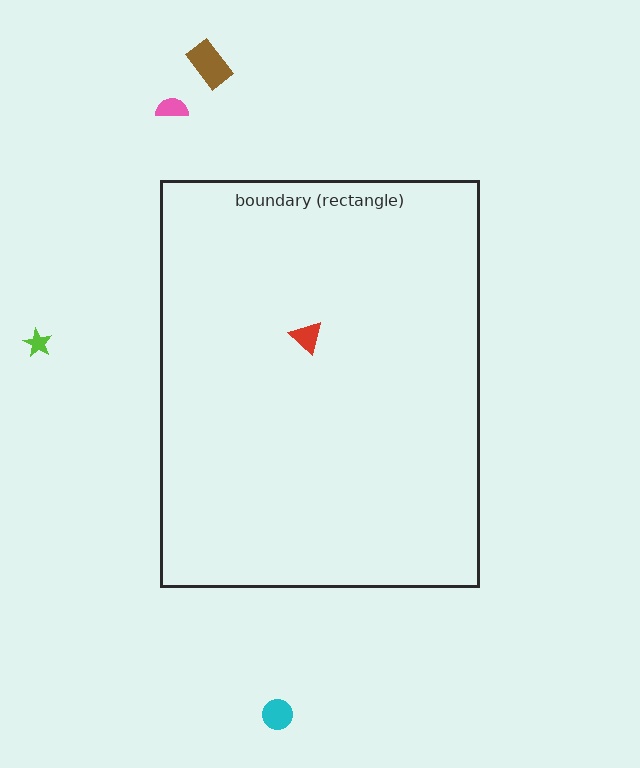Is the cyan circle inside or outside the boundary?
Outside.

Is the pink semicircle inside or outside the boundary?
Outside.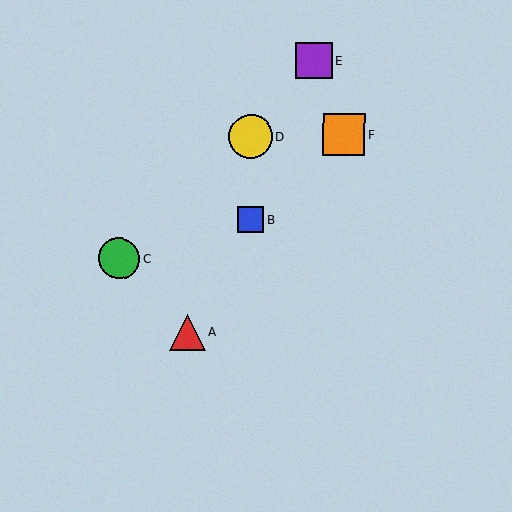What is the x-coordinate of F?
Object F is at x≈344.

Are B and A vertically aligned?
No, B is at x≈250 and A is at x≈187.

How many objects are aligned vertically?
2 objects (B, D) are aligned vertically.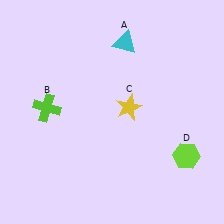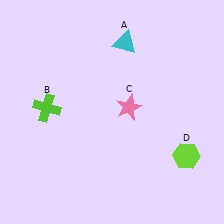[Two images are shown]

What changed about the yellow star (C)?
In Image 1, C is yellow. In Image 2, it changed to pink.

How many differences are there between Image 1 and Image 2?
There is 1 difference between the two images.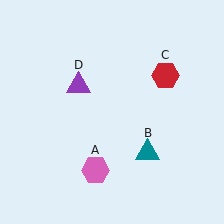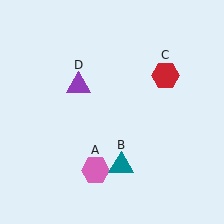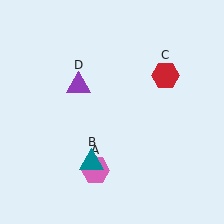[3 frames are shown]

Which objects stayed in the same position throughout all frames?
Pink hexagon (object A) and red hexagon (object C) and purple triangle (object D) remained stationary.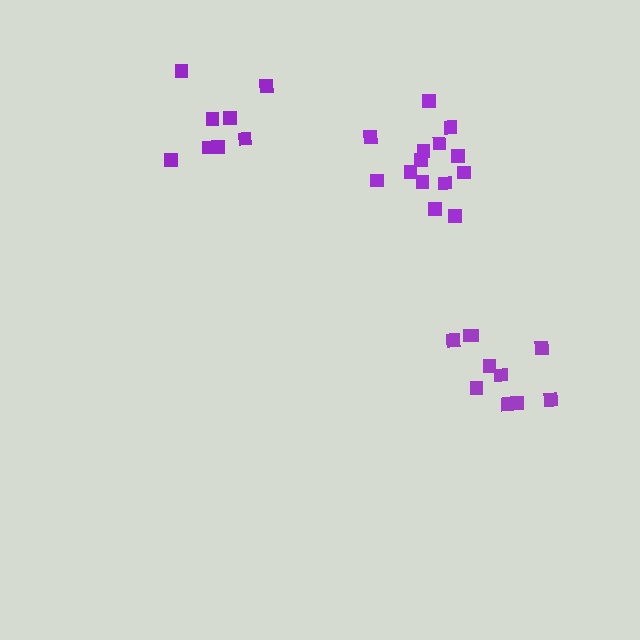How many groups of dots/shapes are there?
There are 3 groups.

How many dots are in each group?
Group 1: 14 dots, Group 2: 10 dots, Group 3: 8 dots (32 total).